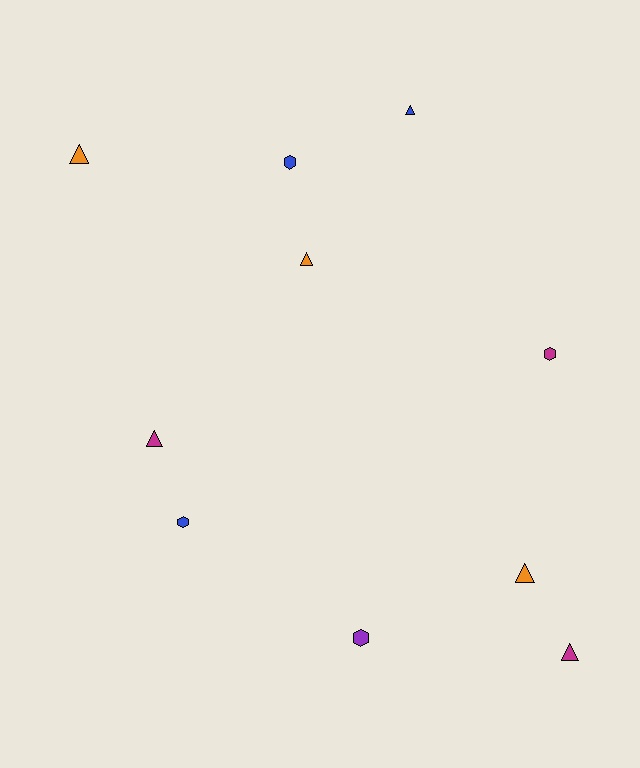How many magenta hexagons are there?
There is 1 magenta hexagon.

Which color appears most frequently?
Magenta, with 3 objects.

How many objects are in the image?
There are 10 objects.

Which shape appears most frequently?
Triangle, with 6 objects.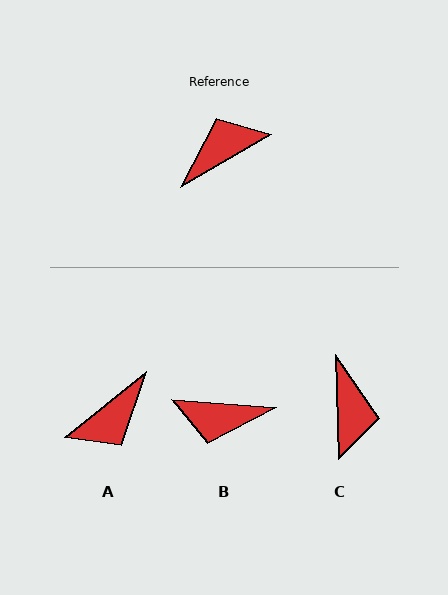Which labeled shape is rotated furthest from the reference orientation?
A, about 171 degrees away.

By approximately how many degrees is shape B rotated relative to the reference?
Approximately 145 degrees counter-clockwise.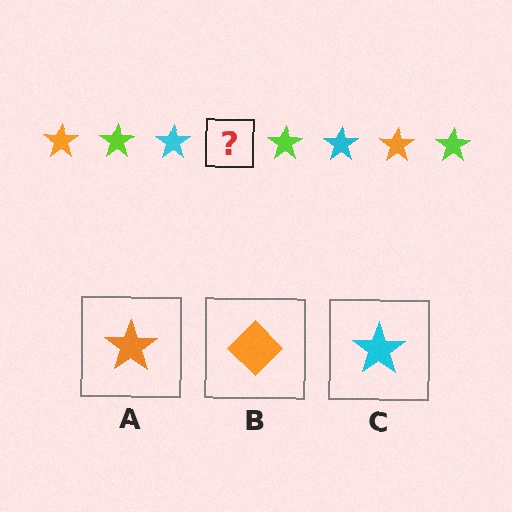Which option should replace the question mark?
Option A.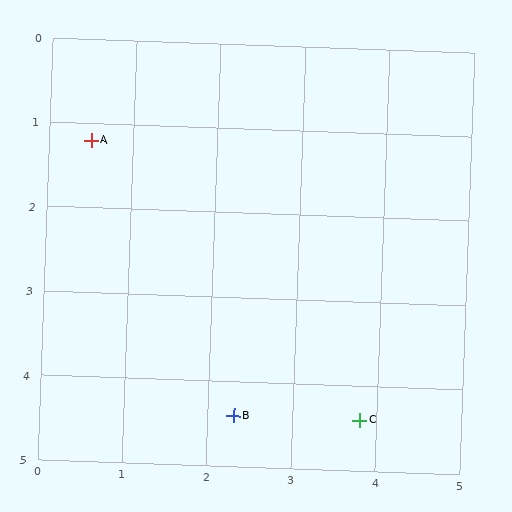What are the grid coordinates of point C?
Point C is at approximately (3.8, 4.4).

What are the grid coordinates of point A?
Point A is at approximately (0.5, 1.2).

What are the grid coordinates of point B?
Point B is at approximately (2.3, 4.4).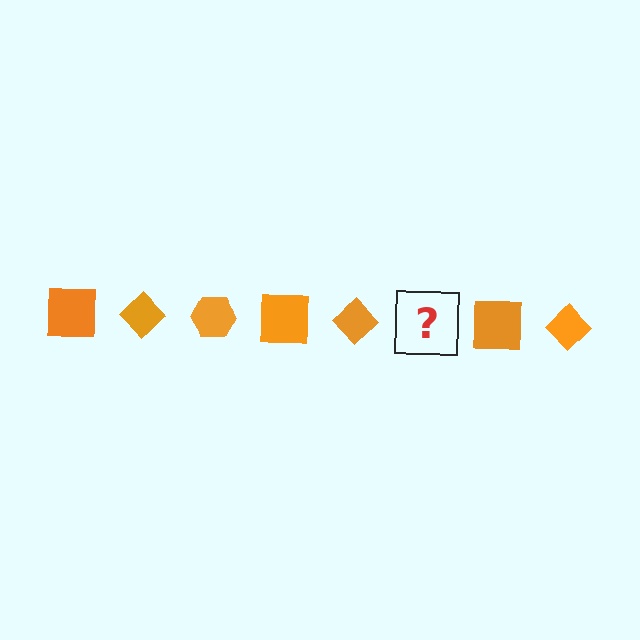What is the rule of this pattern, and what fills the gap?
The rule is that the pattern cycles through square, diamond, hexagon shapes in orange. The gap should be filled with an orange hexagon.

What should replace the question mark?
The question mark should be replaced with an orange hexagon.